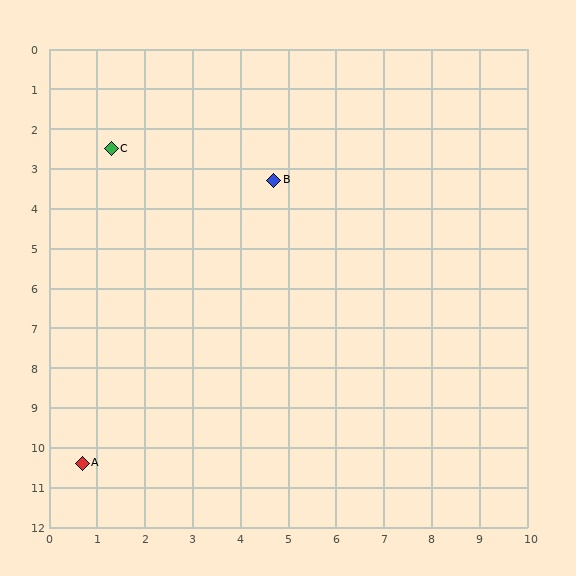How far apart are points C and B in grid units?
Points C and B are about 3.5 grid units apart.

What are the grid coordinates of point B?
Point B is at approximately (4.7, 3.3).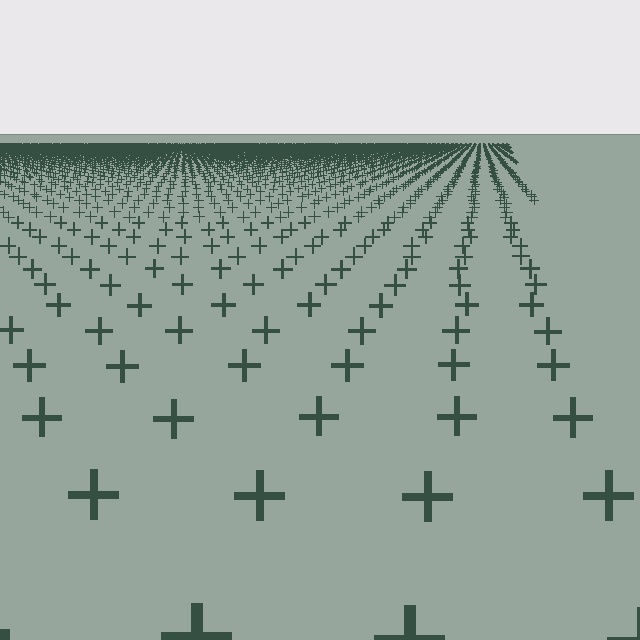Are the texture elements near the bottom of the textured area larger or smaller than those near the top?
Larger. Near the bottom, elements are closer to the viewer and appear at a bigger on-screen size.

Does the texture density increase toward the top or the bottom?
Density increases toward the top.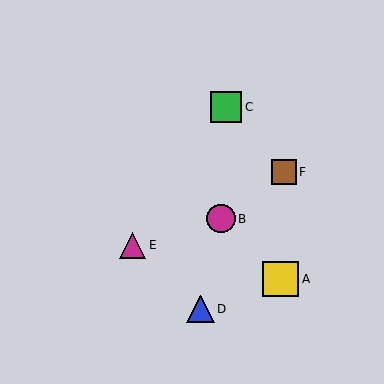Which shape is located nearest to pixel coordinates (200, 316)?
The blue triangle (labeled D) at (200, 309) is nearest to that location.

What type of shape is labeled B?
Shape B is a magenta circle.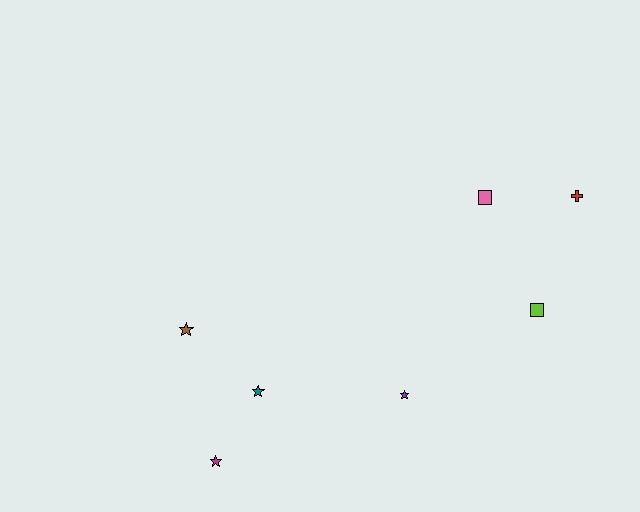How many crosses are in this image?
There is 1 cross.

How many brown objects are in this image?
There is 1 brown object.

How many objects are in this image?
There are 7 objects.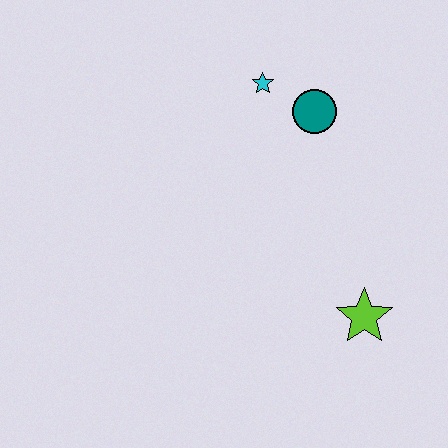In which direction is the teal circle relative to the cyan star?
The teal circle is to the right of the cyan star.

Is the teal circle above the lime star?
Yes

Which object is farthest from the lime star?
The cyan star is farthest from the lime star.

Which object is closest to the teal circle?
The cyan star is closest to the teal circle.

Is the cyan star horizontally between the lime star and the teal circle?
No